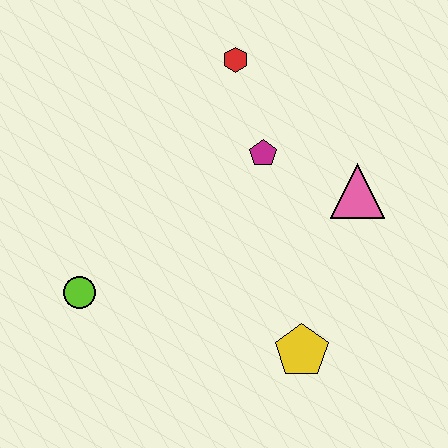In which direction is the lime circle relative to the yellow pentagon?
The lime circle is to the left of the yellow pentagon.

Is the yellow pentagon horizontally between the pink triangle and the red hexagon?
Yes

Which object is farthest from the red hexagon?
The yellow pentagon is farthest from the red hexagon.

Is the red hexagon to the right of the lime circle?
Yes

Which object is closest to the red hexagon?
The magenta pentagon is closest to the red hexagon.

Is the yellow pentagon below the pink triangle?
Yes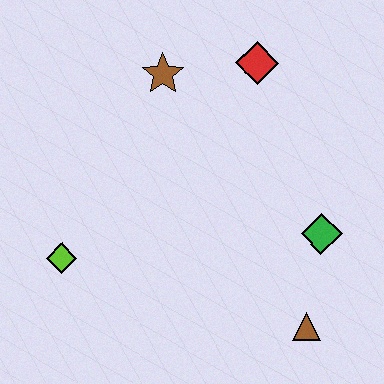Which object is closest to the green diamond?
The brown triangle is closest to the green diamond.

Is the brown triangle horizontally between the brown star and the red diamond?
No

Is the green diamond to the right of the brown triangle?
Yes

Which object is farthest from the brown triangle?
The brown star is farthest from the brown triangle.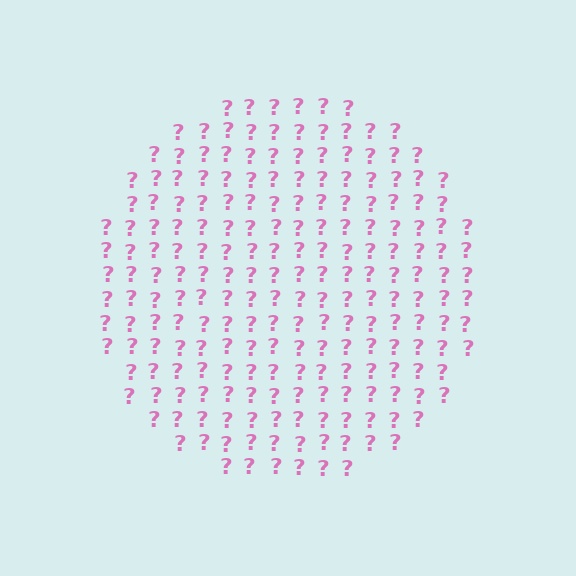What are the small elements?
The small elements are question marks.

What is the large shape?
The large shape is a circle.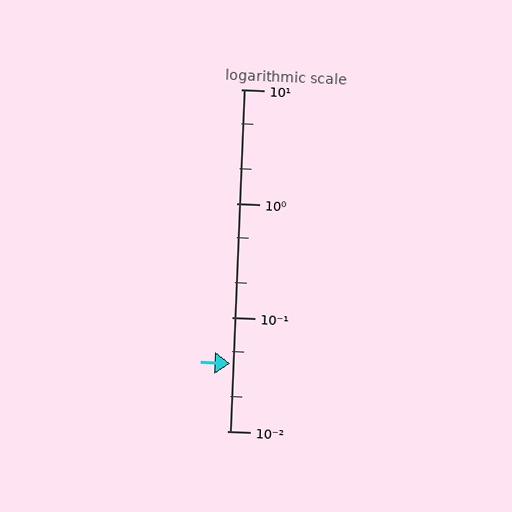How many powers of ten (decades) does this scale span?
The scale spans 3 decades, from 0.01 to 10.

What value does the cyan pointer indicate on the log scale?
The pointer indicates approximately 0.039.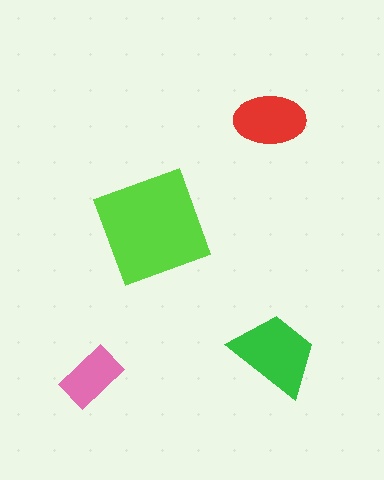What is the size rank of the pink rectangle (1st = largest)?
4th.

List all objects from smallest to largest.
The pink rectangle, the red ellipse, the green trapezoid, the lime square.